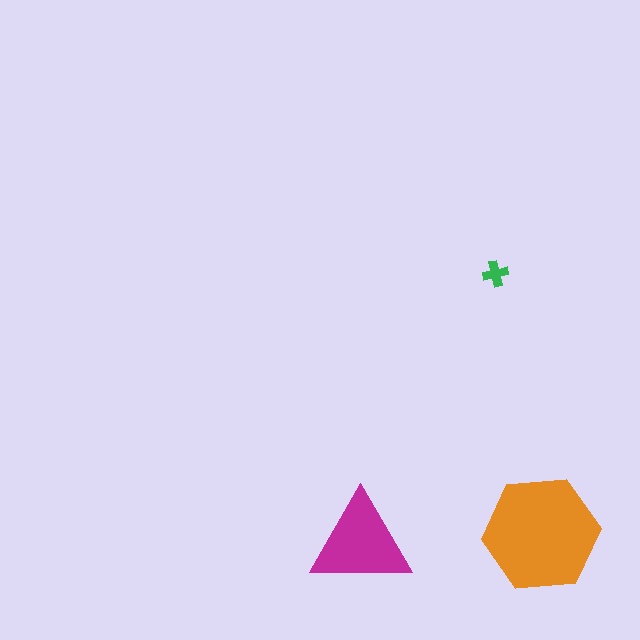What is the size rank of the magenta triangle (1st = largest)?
2nd.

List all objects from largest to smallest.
The orange hexagon, the magenta triangle, the green cross.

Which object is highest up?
The green cross is topmost.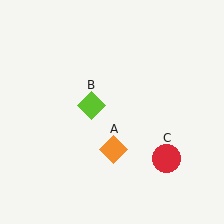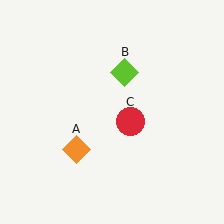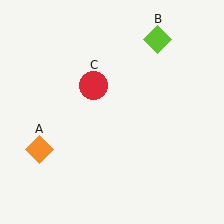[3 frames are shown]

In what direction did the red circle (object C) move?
The red circle (object C) moved up and to the left.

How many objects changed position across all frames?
3 objects changed position: orange diamond (object A), lime diamond (object B), red circle (object C).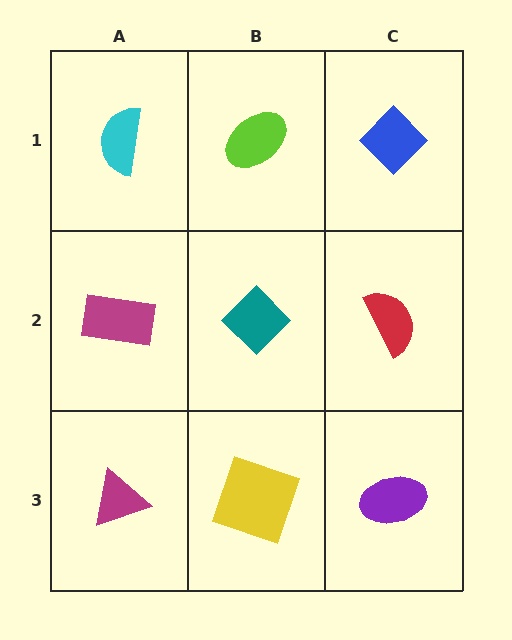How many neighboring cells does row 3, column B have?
3.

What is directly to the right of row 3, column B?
A purple ellipse.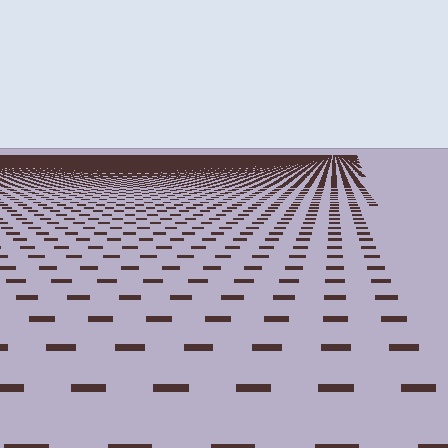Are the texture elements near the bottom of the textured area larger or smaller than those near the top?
Larger. Near the bottom, elements are closer to the viewer and appear at a bigger on-screen size.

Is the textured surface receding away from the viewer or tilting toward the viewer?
The surface is receding away from the viewer. Texture elements get smaller and denser toward the top.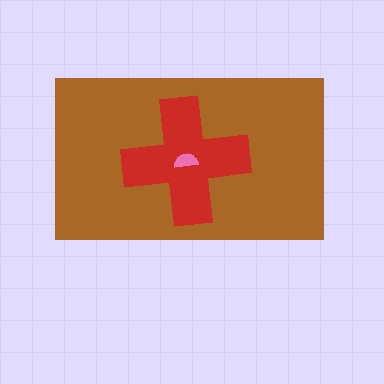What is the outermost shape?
The brown rectangle.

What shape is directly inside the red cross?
The pink semicircle.